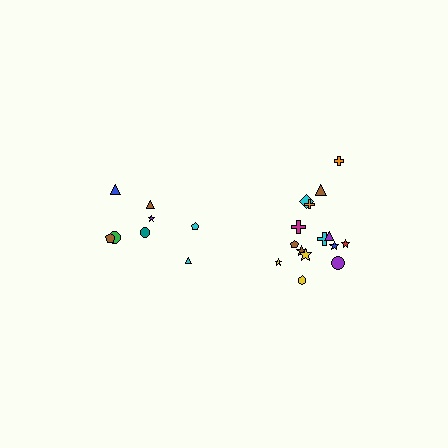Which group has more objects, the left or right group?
The right group.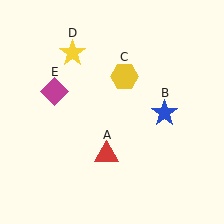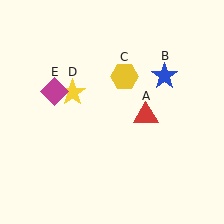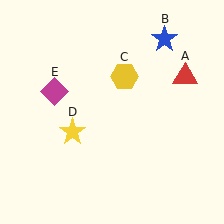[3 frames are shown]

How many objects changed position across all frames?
3 objects changed position: red triangle (object A), blue star (object B), yellow star (object D).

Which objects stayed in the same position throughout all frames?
Yellow hexagon (object C) and magenta diamond (object E) remained stationary.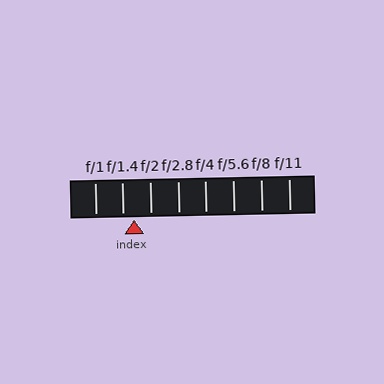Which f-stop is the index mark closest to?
The index mark is closest to f/1.4.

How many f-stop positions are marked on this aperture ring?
There are 8 f-stop positions marked.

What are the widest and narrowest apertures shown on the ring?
The widest aperture shown is f/1 and the narrowest is f/11.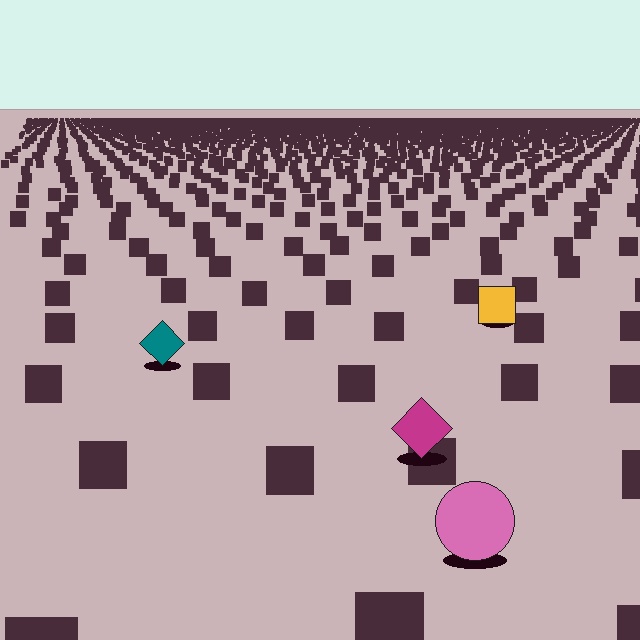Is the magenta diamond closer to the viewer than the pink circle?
No. The pink circle is closer — you can tell from the texture gradient: the ground texture is coarser near it.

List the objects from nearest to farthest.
From nearest to farthest: the pink circle, the magenta diamond, the teal diamond, the yellow square.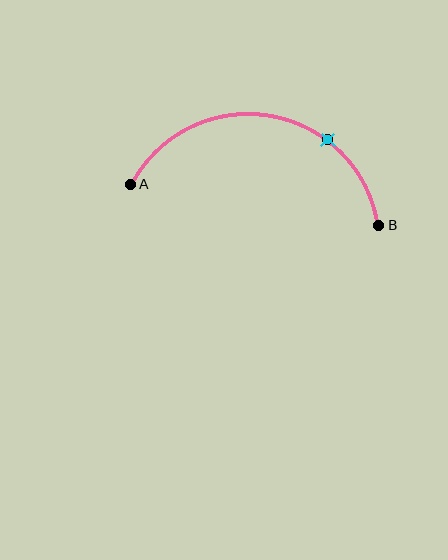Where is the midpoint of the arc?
The arc midpoint is the point on the curve farthest from the straight line joining A and B. It sits above that line.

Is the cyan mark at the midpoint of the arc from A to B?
No. The cyan mark lies on the arc but is closer to endpoint B. The arc midpoint would be at the point on the curve equidistant along the arc from both A and B.